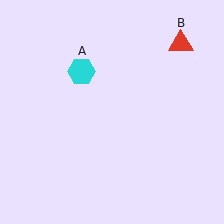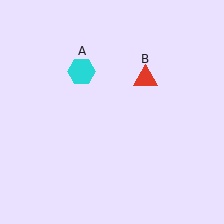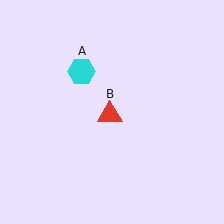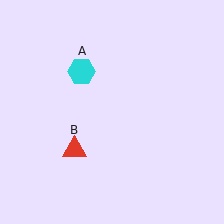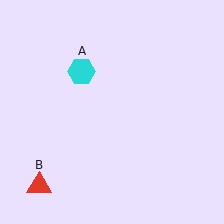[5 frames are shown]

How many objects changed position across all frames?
1 object changed position: red triangle (object B).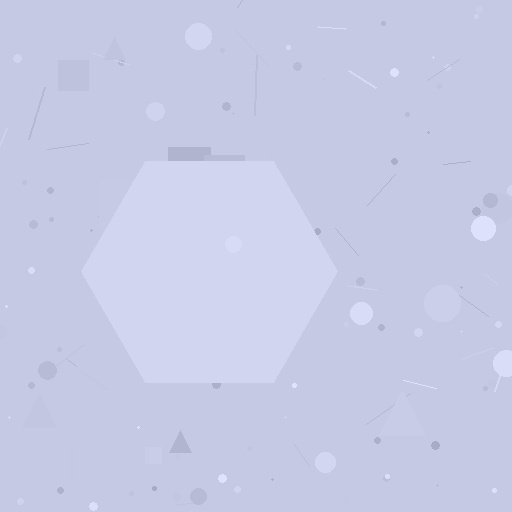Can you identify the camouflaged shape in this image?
The camouflaged shape is a hexagon.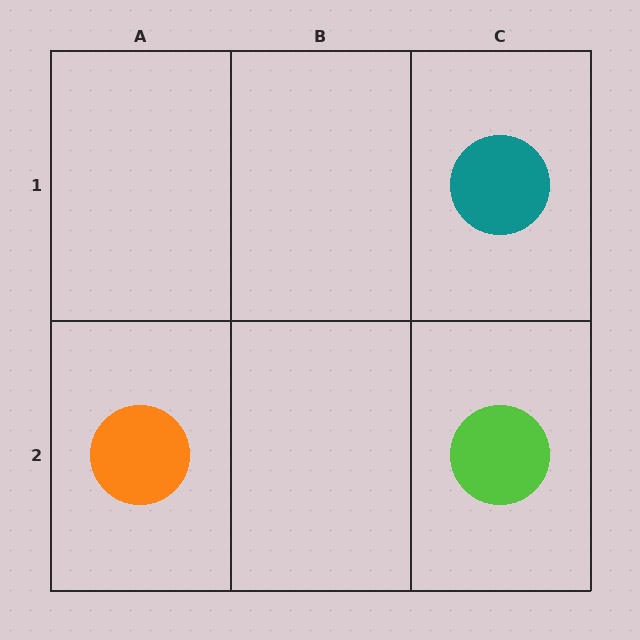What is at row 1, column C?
A teal circle.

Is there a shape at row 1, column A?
No, that cell is empty.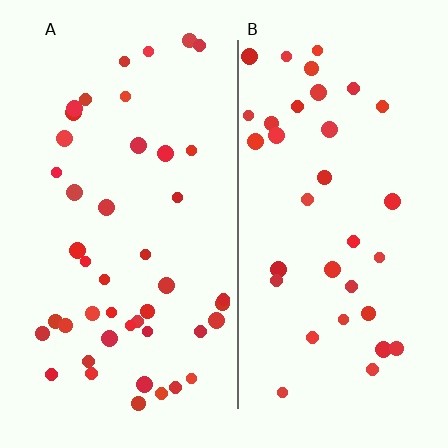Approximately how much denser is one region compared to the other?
Approximately 1.3× — region A over region B.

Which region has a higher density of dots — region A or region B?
A (the left).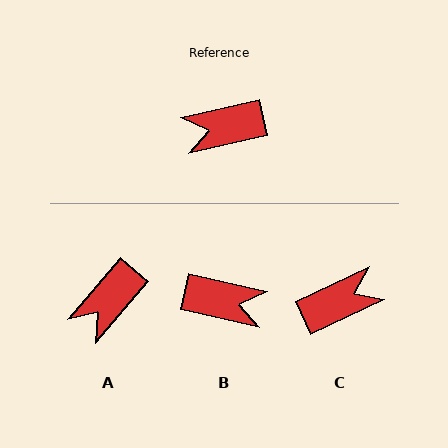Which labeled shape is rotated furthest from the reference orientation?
C, about 167 degrees away.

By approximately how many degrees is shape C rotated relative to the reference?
Approximately 167 degrees clockwise.